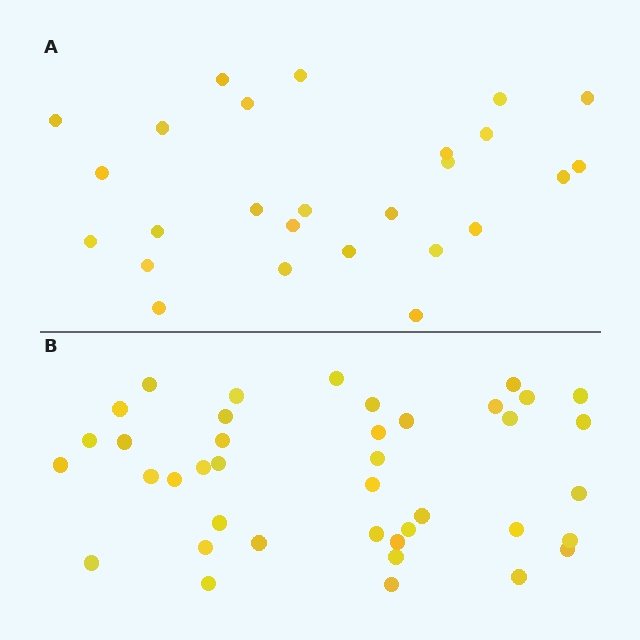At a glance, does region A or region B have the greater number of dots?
Region B (the bottom region) has more dots.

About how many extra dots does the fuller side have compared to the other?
Region B has approximately 15 more dots than region A.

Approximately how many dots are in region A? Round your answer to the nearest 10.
About 30 dots. (The exact count is 26, which rounds to 30.)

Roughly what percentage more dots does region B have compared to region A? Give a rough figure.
About 55% more.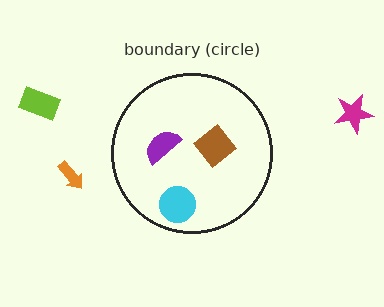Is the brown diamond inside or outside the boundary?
Inside.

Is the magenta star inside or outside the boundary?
Outside.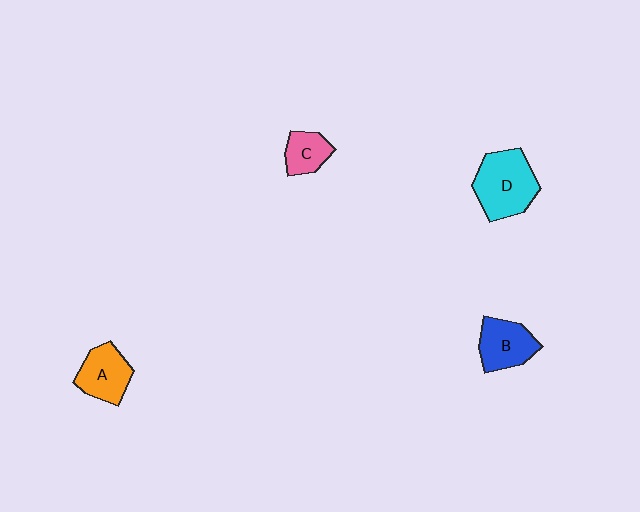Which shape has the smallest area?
Shape C (pink).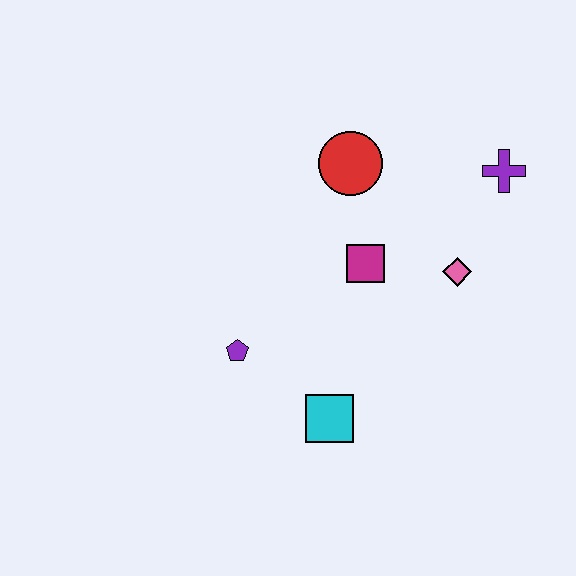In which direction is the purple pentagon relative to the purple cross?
The purple pentagon is to the left of the purple cross.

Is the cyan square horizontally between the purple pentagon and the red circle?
Yes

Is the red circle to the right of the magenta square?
No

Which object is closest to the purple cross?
The pink diamond is closest to the purple cross.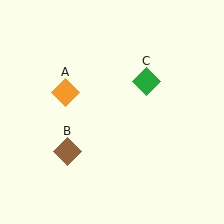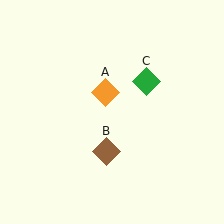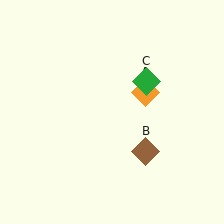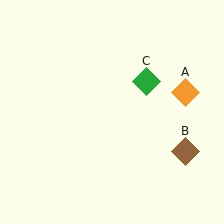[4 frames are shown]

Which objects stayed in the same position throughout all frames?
Green diamond (object C) remained stationary.